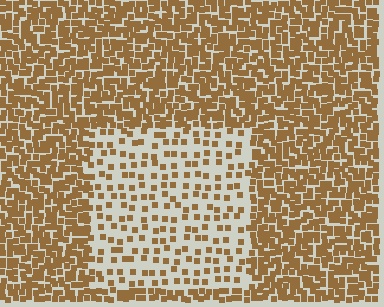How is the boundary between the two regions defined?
The boundary is defined by a change in element density (approximately 2.7x ratio). All elements are the same color, size, and shape.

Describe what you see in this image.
The image contains small brown elements arranged at two different densities. A rectangle-shaped region is visible where the elements are less densely packed than the surrounding area.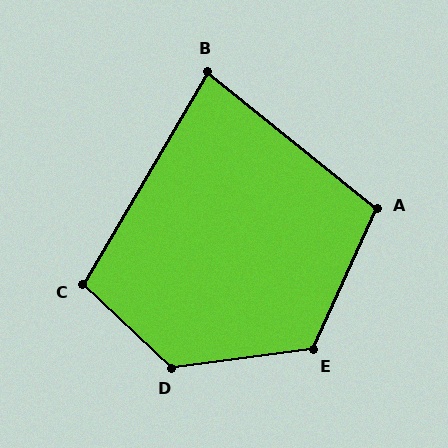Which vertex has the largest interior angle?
D, at approximately 129 degrees.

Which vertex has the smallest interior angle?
B, at approximately 81 degrees.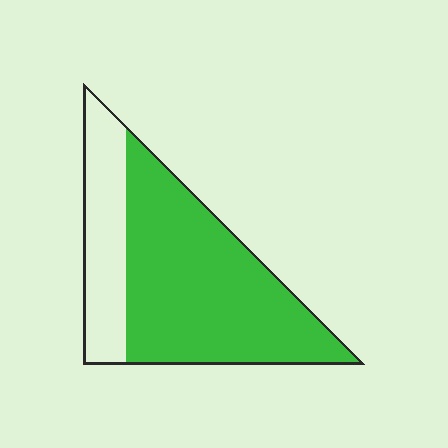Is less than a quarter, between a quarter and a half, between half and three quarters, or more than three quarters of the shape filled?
Between half and three quarters.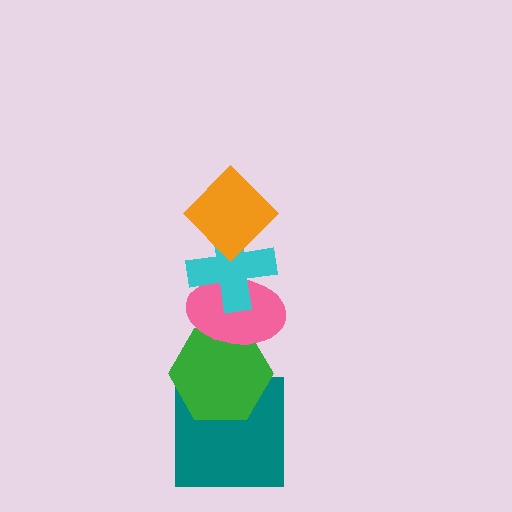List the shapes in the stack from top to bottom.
From top to bottom: the orange diamond, the cyan cross, the pink ellipse, the green hexagon, the teal square.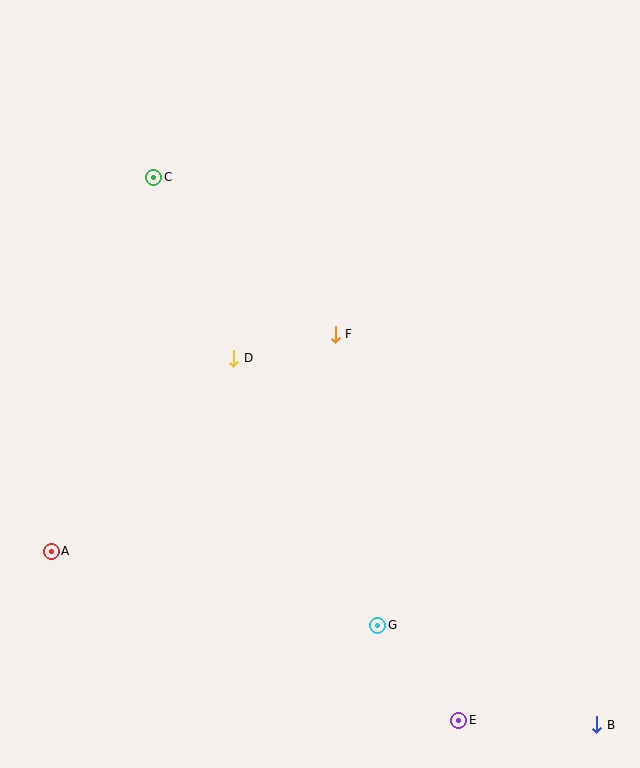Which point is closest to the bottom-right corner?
Point B is closest to the bottom-right corner.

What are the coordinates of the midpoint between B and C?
The midpoint between B and C is at (375, 451).